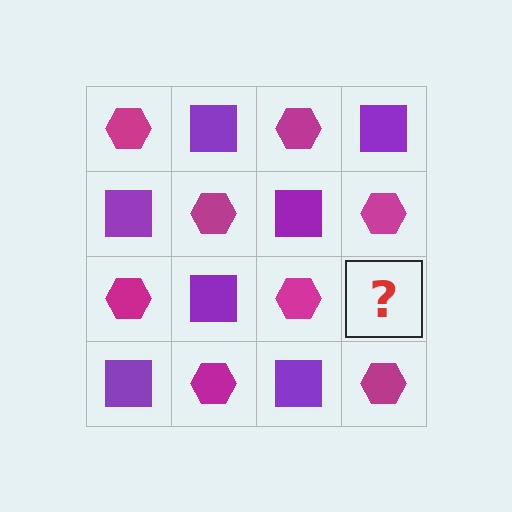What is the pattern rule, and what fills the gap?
The rule is that it alternates magenta hexagon and purple square in a checkerboard pattern. The gap should be filled with a purple square.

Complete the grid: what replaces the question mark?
The question mark should be replaced with a purple square.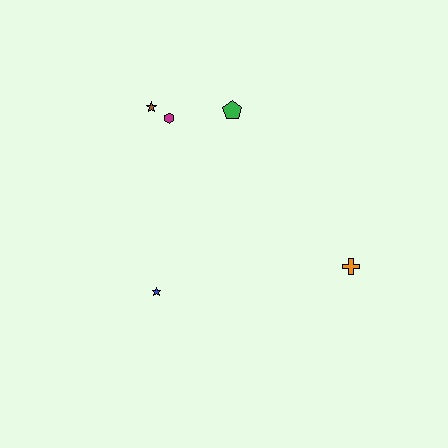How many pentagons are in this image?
There is 1 pentagon.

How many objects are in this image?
There are 5 objects.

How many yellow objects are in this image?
There are no yellow objects.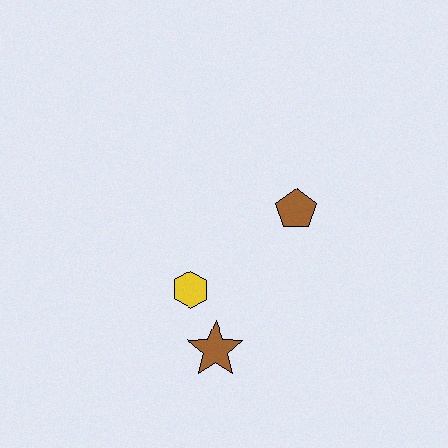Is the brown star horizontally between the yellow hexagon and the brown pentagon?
Yes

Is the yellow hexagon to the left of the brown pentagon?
Yes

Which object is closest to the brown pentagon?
The yellow hexagon is closest to the brown pentagon.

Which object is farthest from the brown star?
The brown pentagon is farthest from the brown star.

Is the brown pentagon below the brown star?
No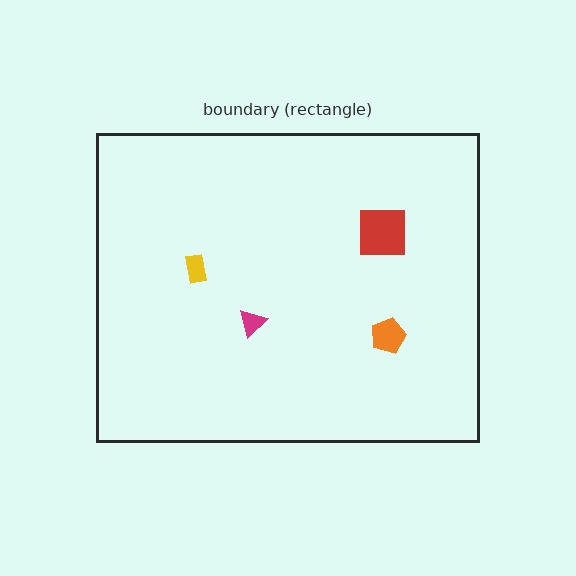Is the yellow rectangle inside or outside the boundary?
Inside.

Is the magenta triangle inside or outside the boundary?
Inside.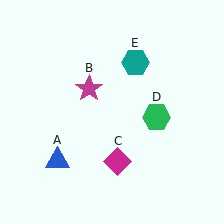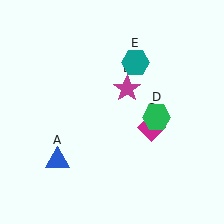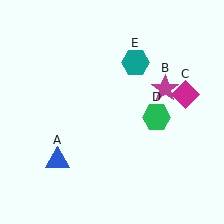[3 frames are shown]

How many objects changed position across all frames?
2 objects changed position: magenta star (object B), magenta diamond (object C).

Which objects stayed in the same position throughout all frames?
Blue triangle (object A) and green hexagon (object D) and teal hexagon (object E) remained stationary.